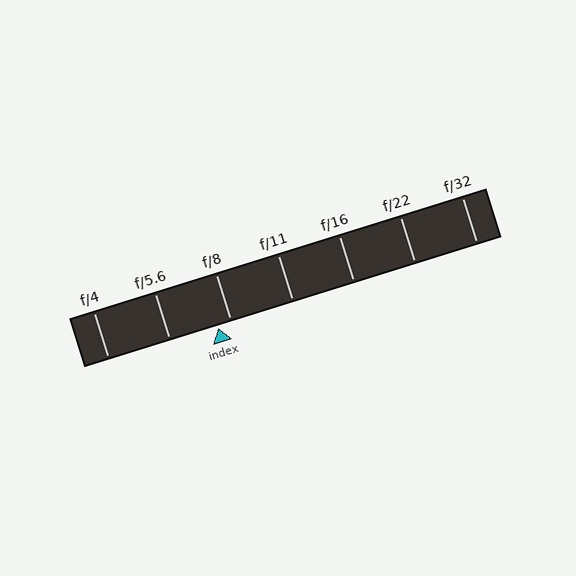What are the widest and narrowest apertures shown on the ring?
The widest aperture shown is f/4 and the narrowest is f/32.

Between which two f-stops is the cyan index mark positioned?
The index mark is between f/5.6 and f/8.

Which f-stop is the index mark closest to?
The index mark is closest to f/8.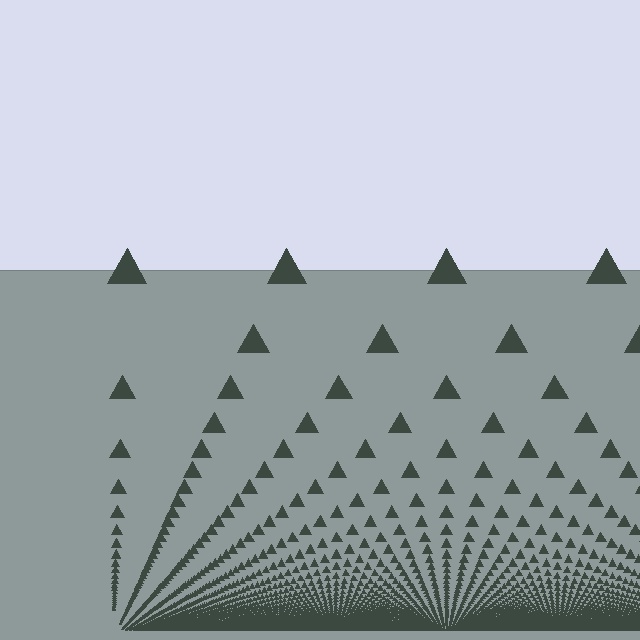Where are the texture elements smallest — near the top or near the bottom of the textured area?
Near the bottom.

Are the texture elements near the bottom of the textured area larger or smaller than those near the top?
Smaller. The gradient is inverted — elements near the bottom are smaller and denser.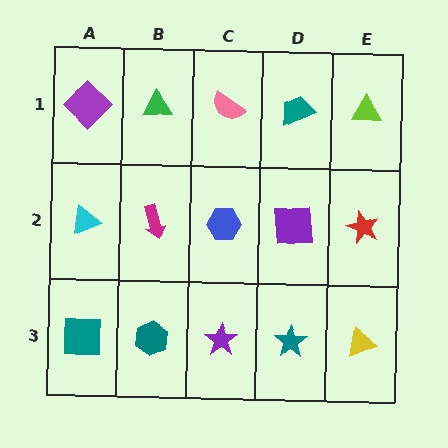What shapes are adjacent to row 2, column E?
A lime triangle (row 1, column E), a yellow triangle (row 3, column E), a purple square (row 2, column D).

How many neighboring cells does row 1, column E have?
2.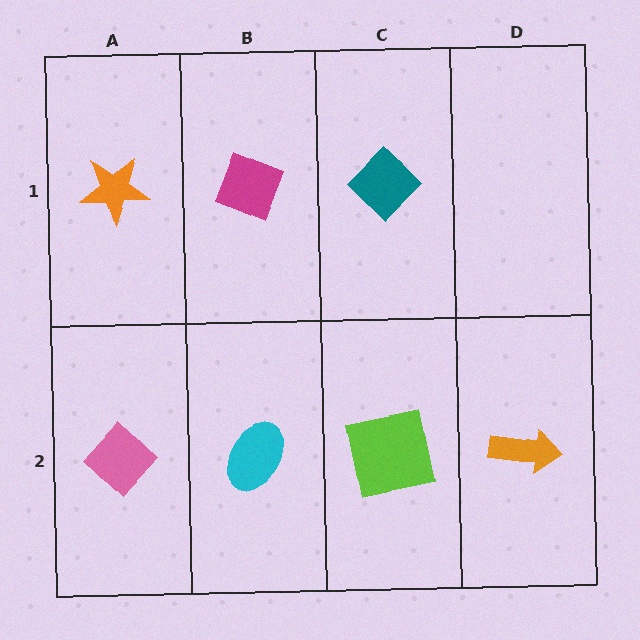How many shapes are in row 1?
3 shapes.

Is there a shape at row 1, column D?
No, that cell is empty.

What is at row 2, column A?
A pink diamond.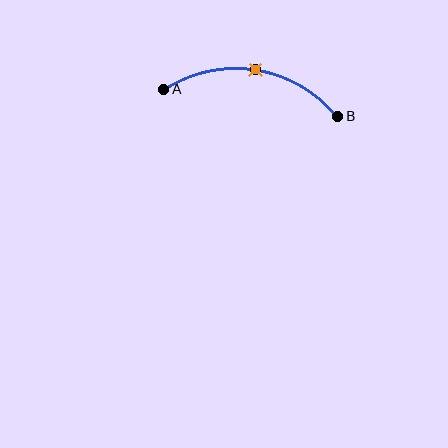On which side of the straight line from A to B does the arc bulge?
The arc bulges above the straight line connecting A and B.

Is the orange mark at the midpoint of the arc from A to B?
Yes. The orange mark lies on the arc at equal arc-length from both A and B — it is the arc midpoint.